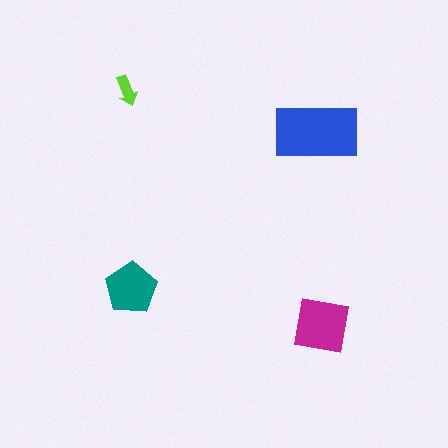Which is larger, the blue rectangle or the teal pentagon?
The blue rectangle.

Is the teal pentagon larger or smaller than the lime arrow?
Larger.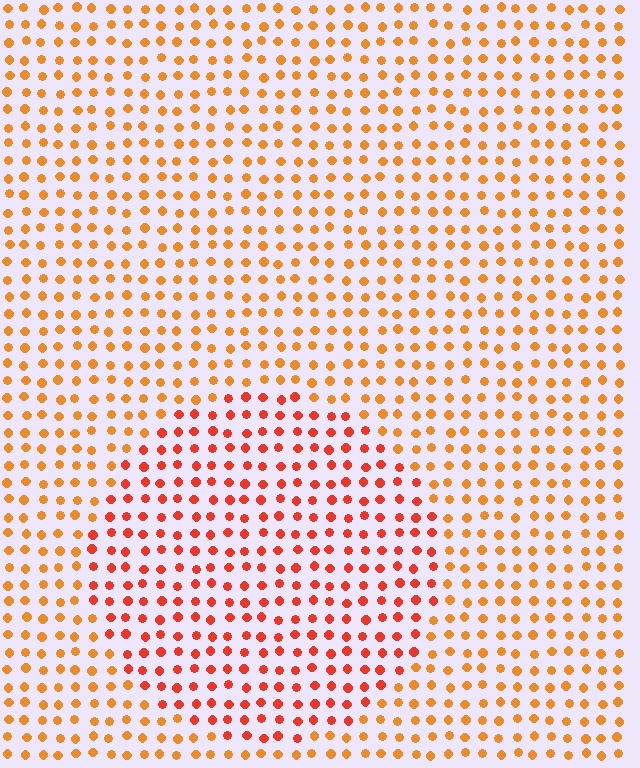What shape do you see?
I see a circle.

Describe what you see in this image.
The image is filled with small orange elements in a uniform arrangement. A circle-shaped region is visible where the elements are tinted to a slightly different hue, forming a subtle color boundary.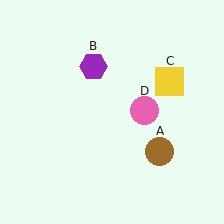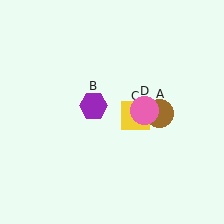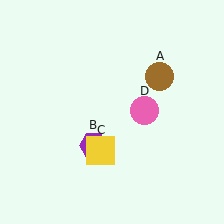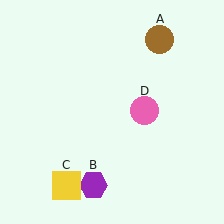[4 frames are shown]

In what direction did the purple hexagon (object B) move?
The purple hexagon (object B) moved down.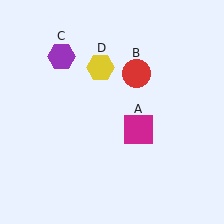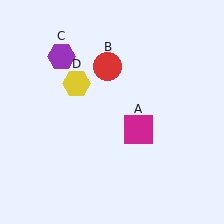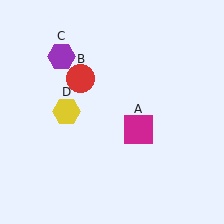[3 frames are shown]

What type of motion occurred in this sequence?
The red circle (object B), yellow hexagon (object D) rotated counterclockwise around the center of the scene.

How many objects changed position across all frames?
2 objects changed position: red circle (object B), yellow hexagon (object D).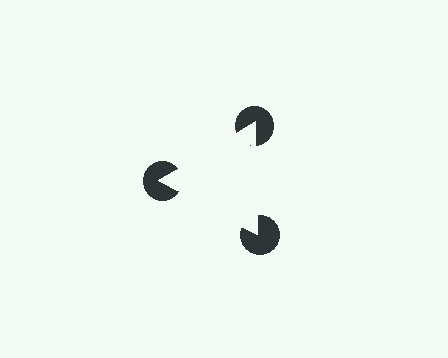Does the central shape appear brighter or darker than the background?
It typically appears slightly brighter than the background, even though no actual brightness change is drawn.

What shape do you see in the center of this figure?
An illusory triangle — its edges are inferred from the aligned wedge cuts in the pac-man discs, not physically drawn.